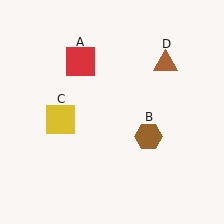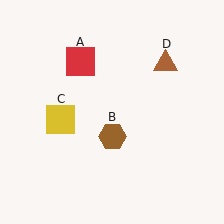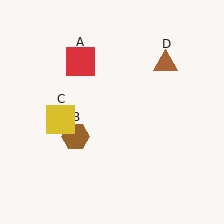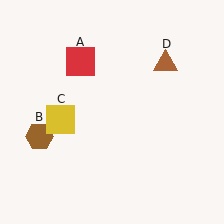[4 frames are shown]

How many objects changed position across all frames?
1 object changed position: brown hexagon (object B).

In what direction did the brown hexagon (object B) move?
The brown hexagon (object B) moved left.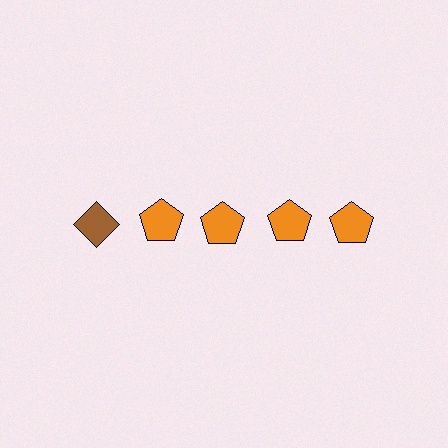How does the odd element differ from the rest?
It differs in both color (brown instead of orange) and shape (diamond instead of pentagon).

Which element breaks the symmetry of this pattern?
The brown diamond in the top row, leftmost column breaks the symmetry. All other shapes are orange pentagons.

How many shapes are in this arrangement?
There are 5 shapes arranged in a grid pattern.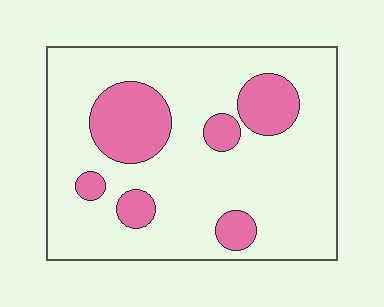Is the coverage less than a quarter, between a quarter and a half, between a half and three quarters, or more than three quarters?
Less than a quarter.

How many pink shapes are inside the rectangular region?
6.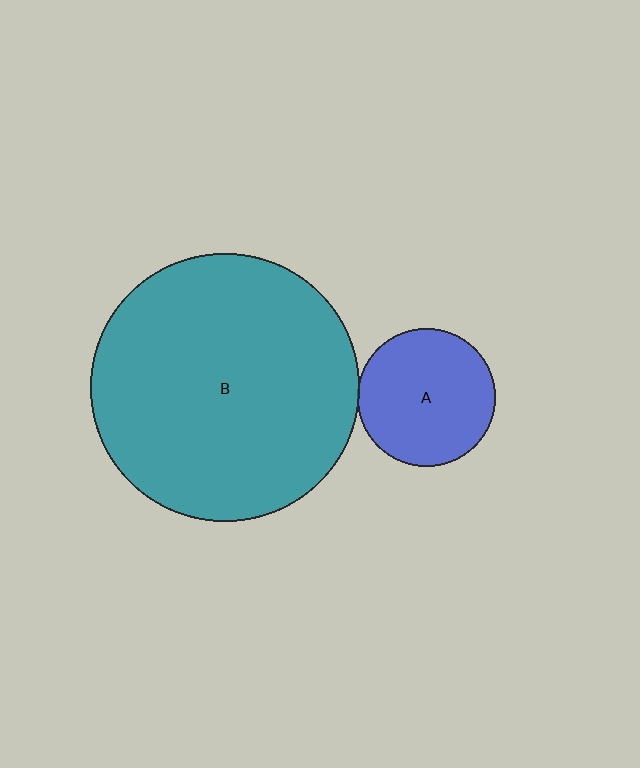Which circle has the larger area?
Circle B (teal).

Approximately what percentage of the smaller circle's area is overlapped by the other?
Approximately 5%.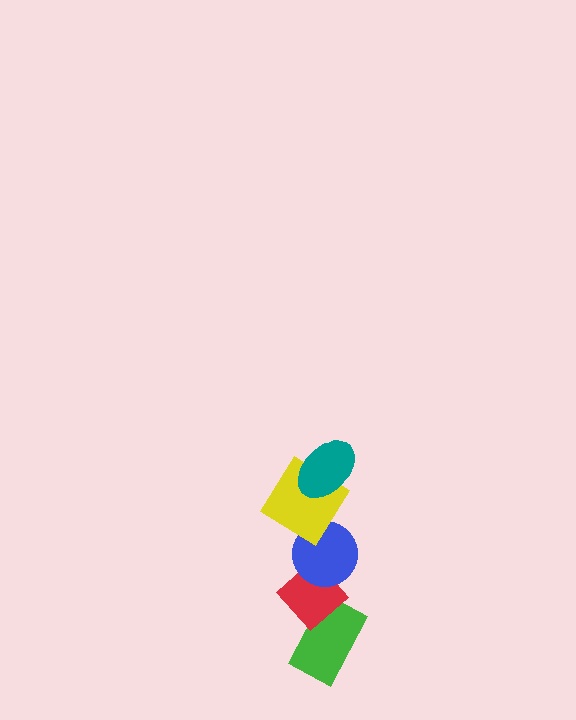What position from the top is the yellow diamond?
The yellow diamond is 2nd from the top.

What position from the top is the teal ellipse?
The teal ellipse is 1st from the top.